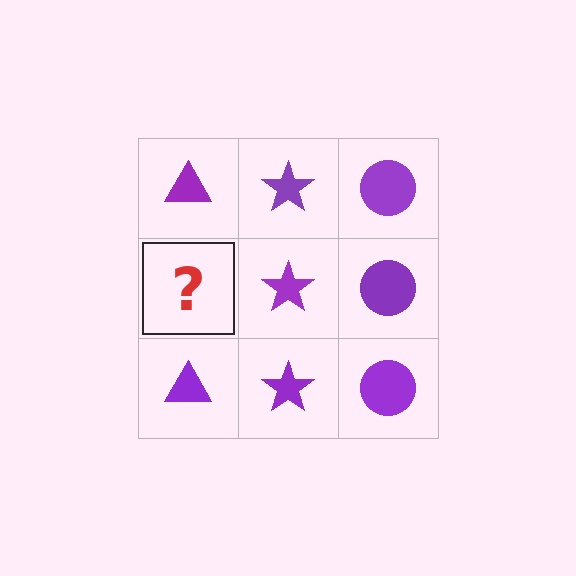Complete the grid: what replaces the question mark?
The question mark should be replaced with a purple triangle.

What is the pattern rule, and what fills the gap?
The rule is that each column has a consistent shape. The gap should be filled with a purple triangle.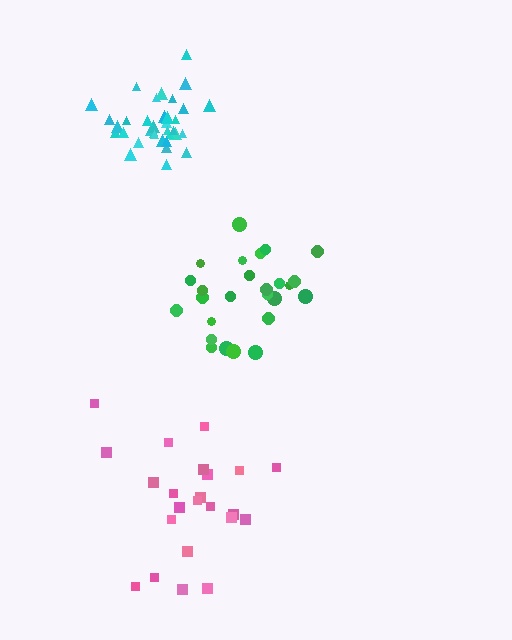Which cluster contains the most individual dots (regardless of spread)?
Cyan (35).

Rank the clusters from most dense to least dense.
cyan, green, pink.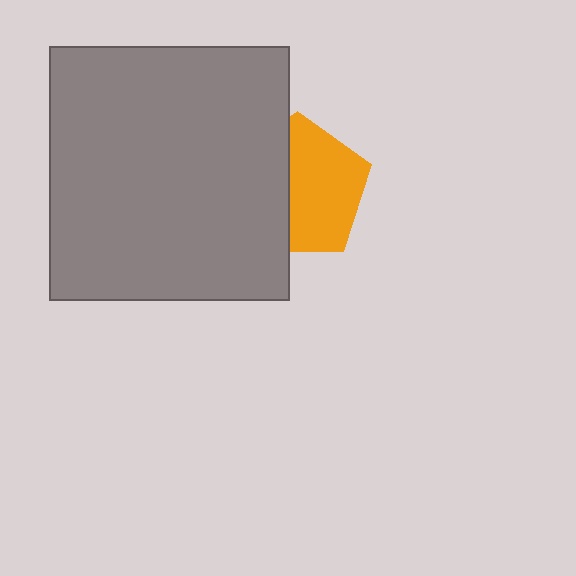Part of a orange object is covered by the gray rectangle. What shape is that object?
It is a pentagon.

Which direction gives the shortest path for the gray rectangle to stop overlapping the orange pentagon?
Moving left gives the shortest separation.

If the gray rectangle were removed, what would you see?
You would see the complete orange pentagon.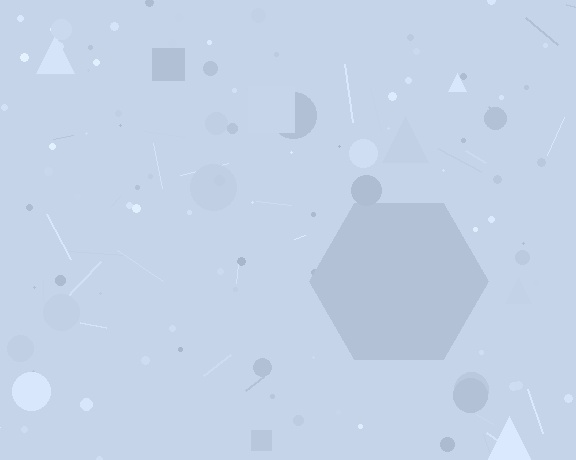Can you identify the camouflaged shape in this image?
The camouflaged shape is a hexagon.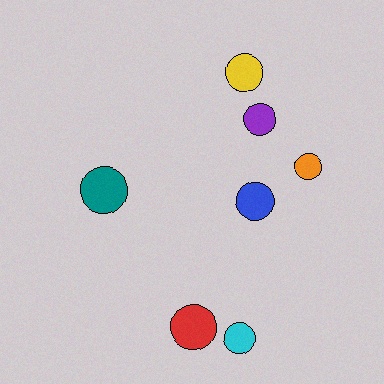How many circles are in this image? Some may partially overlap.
There are 7 circles.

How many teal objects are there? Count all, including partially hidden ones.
There is 1 teal object.